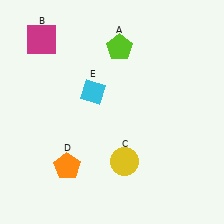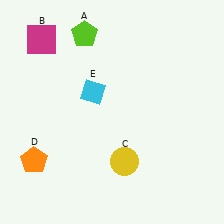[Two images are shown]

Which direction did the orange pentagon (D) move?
The orange pentagon (D) moved left.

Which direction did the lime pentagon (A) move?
The lime pentagon (A) moved left.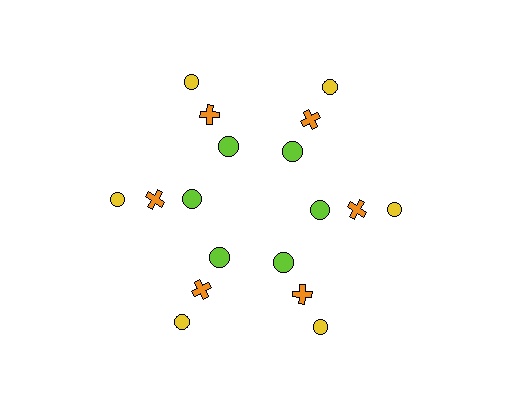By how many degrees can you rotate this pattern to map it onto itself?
The pattern maps onto itself every 60 degrees of rotation.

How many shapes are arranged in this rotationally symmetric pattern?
There are 18 shapes, arranged in 6 groups of 3.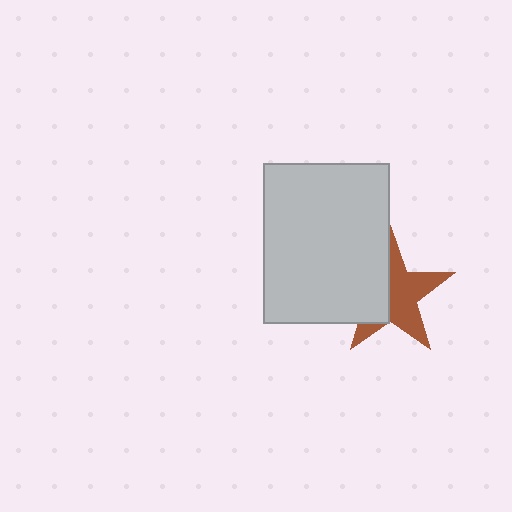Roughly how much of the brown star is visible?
About half of it is visible (roughly 59%).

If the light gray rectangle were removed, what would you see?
You would see the complete brown star.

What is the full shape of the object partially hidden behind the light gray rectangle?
The partially hidden object is a brown star.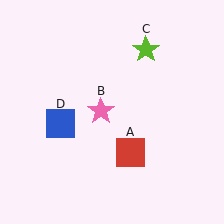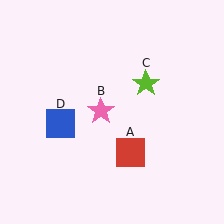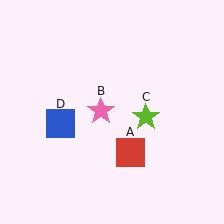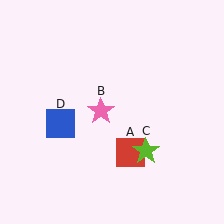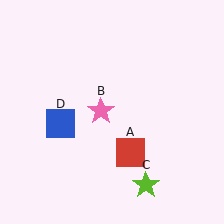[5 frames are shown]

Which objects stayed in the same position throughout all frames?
Red square (object A) and pink star (object B) and blue square (object D) remained stationary.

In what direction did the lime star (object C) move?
The lime star (object C) moved down.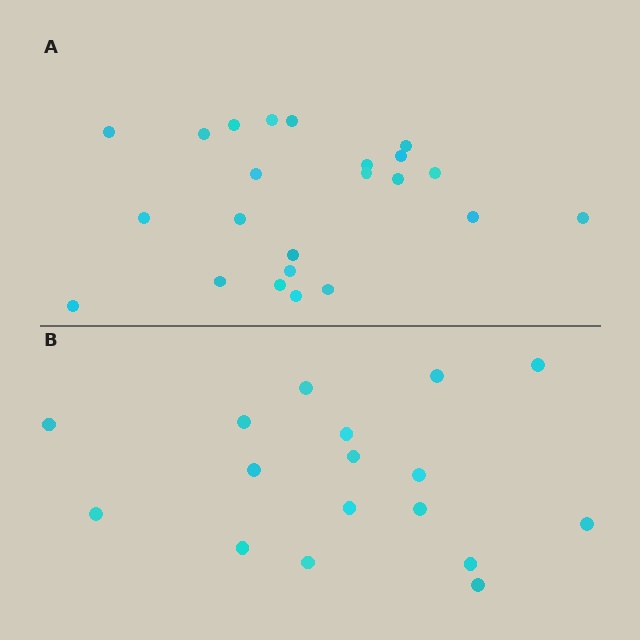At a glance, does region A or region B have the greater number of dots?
Region A (the top region) has more dots.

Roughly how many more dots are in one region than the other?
Region A has about 6 more dots than region B.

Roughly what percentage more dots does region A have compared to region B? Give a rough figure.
About 35% more.